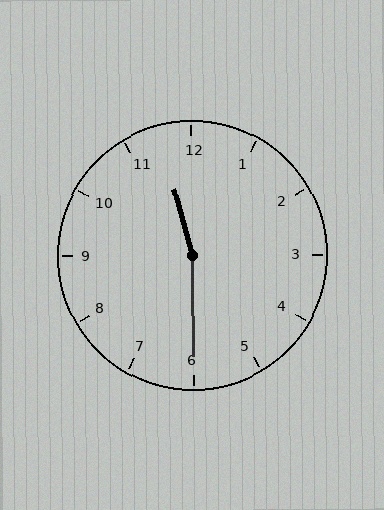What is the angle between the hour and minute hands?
Approximately 165 degrees.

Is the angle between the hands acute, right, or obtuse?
It is obtuse.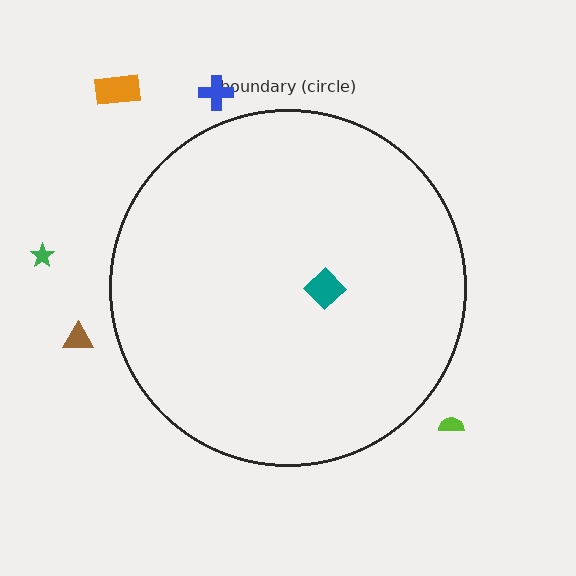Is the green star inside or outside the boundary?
Outside.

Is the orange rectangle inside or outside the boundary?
Outside.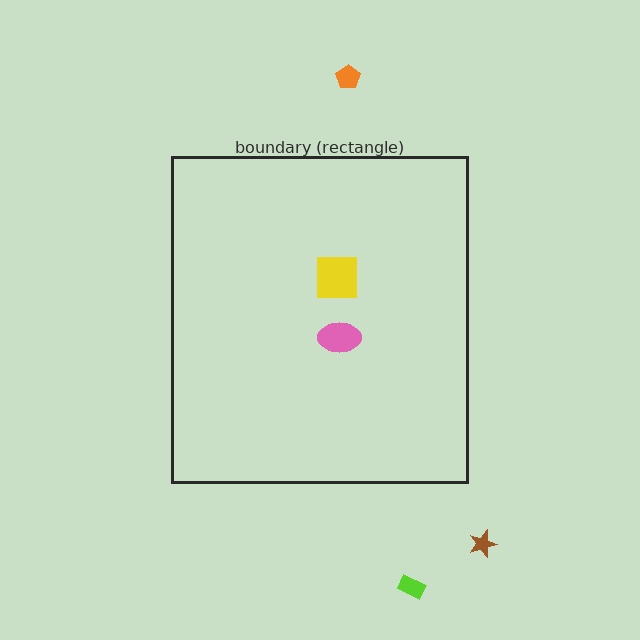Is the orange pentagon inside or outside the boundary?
Outside.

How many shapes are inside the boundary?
2 inside, 3 outside.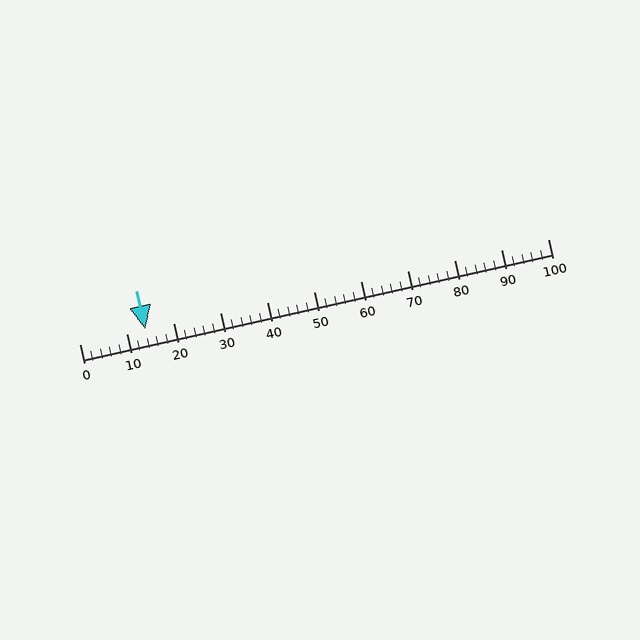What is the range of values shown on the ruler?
The ruler shows values from 0 to 100.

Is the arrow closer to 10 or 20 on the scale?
The arrow is closer to 10.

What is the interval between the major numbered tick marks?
The major tick marks are spaced 10 units apart.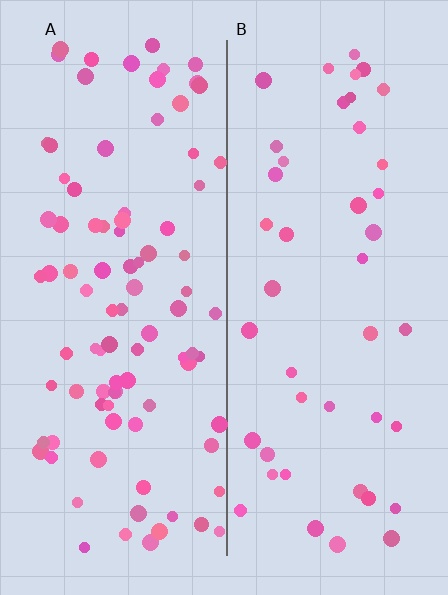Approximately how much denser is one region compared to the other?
Approximately 2.1× — region A over region B.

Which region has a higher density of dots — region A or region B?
A (the left).